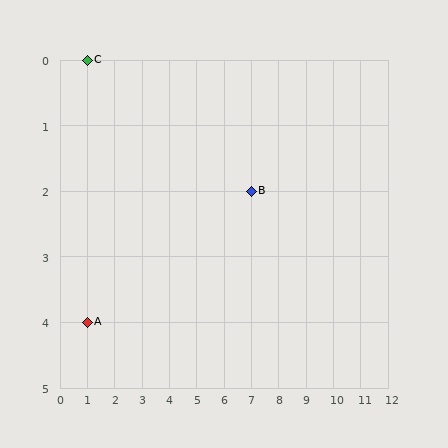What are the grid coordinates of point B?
Point B is at grid coordinates (7, 2).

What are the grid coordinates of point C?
Point C is at grid coordinates (1, 0).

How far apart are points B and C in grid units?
Points B and C are 6 columns and 2 rows apart (about 6.3 grid units diagonally).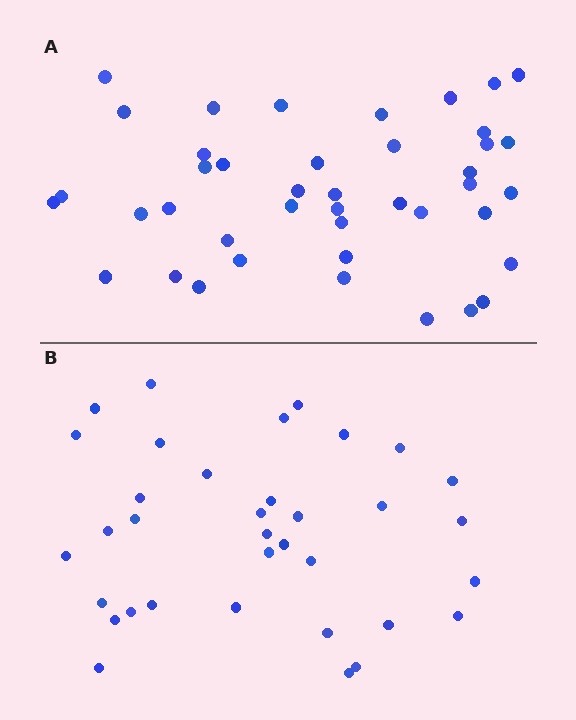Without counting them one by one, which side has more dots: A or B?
Region A (the top region) has more dots.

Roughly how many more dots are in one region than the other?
Region A has roughly 8 or so more dots than region B.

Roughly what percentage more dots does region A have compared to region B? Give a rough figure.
About 20% more.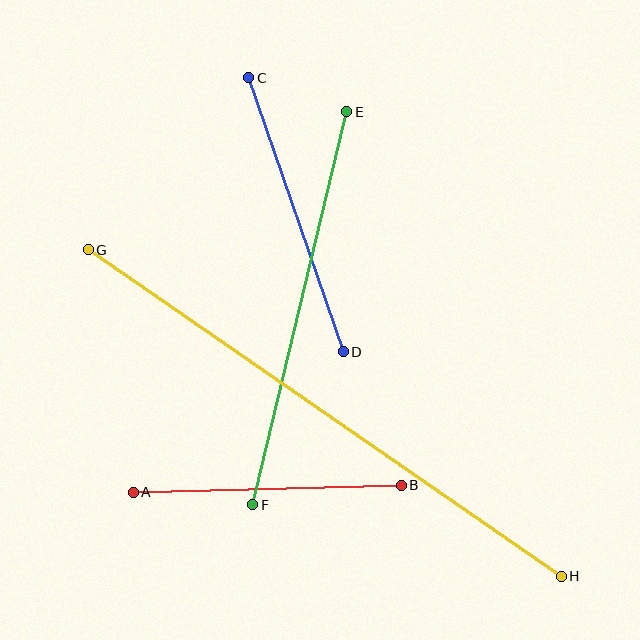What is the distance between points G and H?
The distance is approximately 575 pixels.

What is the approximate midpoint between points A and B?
The midpoint is at approximately (267, 489) pixels.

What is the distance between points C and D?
The distance is approximately 290 pixels.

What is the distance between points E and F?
The distance is approximately 404 pixels.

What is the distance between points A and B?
The distance is approximately 268 pixels.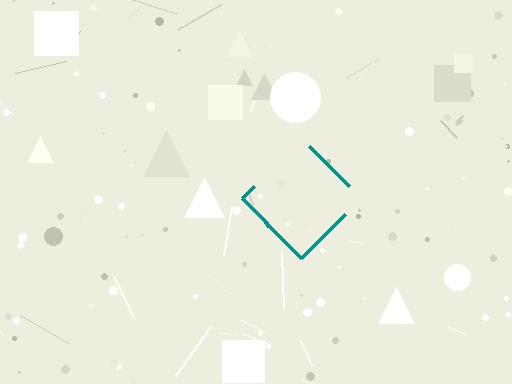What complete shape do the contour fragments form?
The contour fragments form a diamond.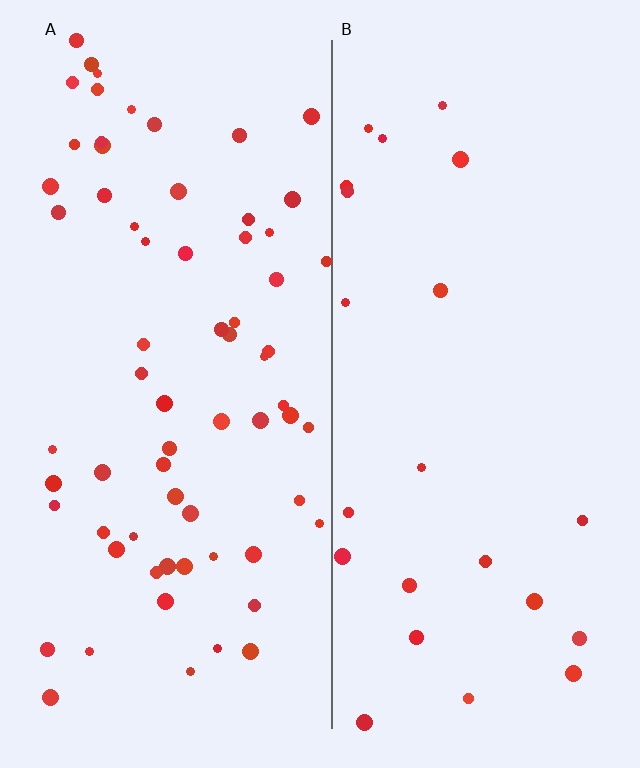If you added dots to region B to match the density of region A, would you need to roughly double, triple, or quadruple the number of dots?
Approximately triple.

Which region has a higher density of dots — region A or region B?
A (the left).